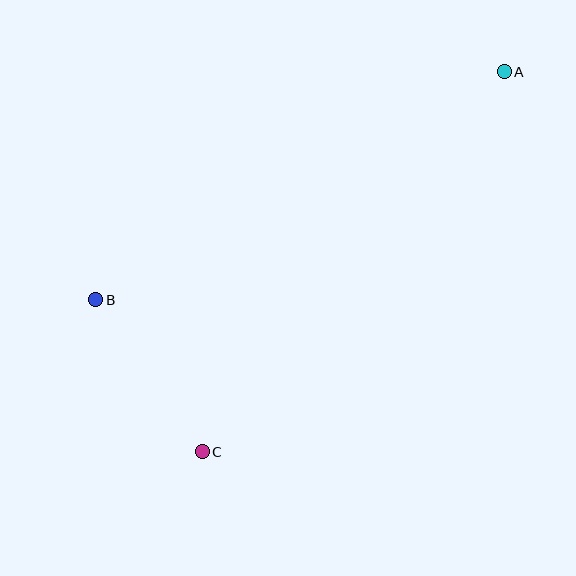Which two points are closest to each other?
Points B and C are closest to each other.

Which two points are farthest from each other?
Points A and C are farthest from each other.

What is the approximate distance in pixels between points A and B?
The distance between A and B is approximately 468 pixels.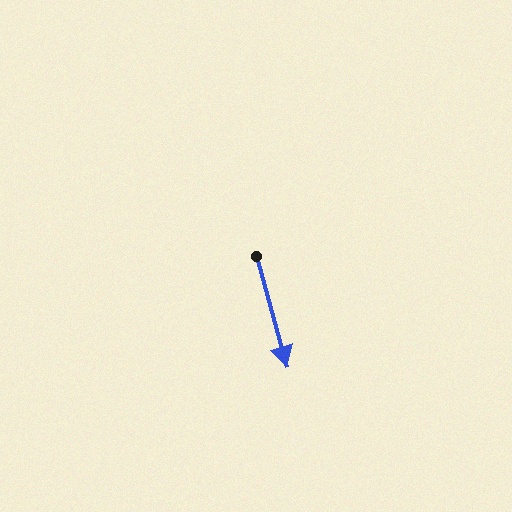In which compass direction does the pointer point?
South.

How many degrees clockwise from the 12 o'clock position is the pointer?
Approximately 164 degrees.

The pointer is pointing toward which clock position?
Roughly 5 o'clock.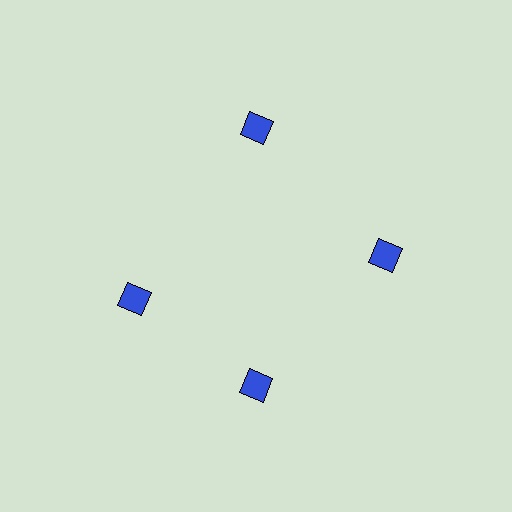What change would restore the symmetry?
The symmetry would be restored by rotating it back into even spacing with its neighbors so that all 4 squares sit at equal angles and equal distance from the center.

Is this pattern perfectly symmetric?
No. The 4 blue squares are arranged in a ring, but one element near the 9 o'clock position is rotated out of alignment along the ring, breaking the 4-fold rotational symmetry.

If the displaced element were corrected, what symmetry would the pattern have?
It would have 4-fold rotational symmetry — the pattern would map onto itself every 90 degrees.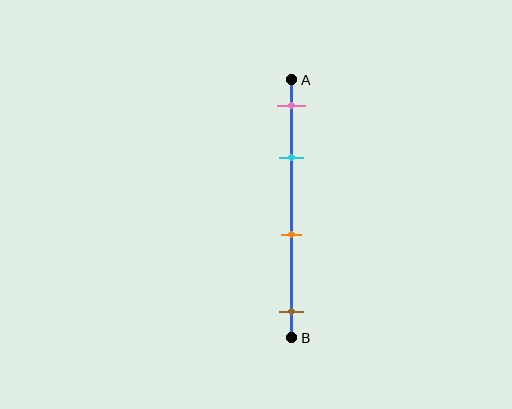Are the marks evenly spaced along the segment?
No, the marks are not evenly spaced.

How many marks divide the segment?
There are 4 marks dividing the segment.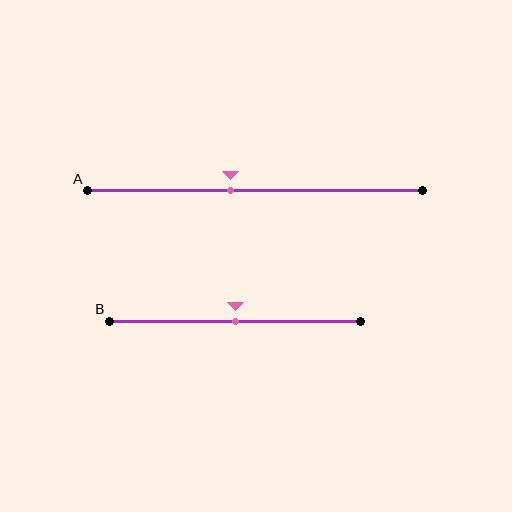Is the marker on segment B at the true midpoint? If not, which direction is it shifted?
Yes, the marker on segment B is at the true midpoint.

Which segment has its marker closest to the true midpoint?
Segment B has its marker closest to the true midpoint.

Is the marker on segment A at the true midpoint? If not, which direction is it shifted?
No, the marker on segment A is shifted to the left by about 7% of the segment length.